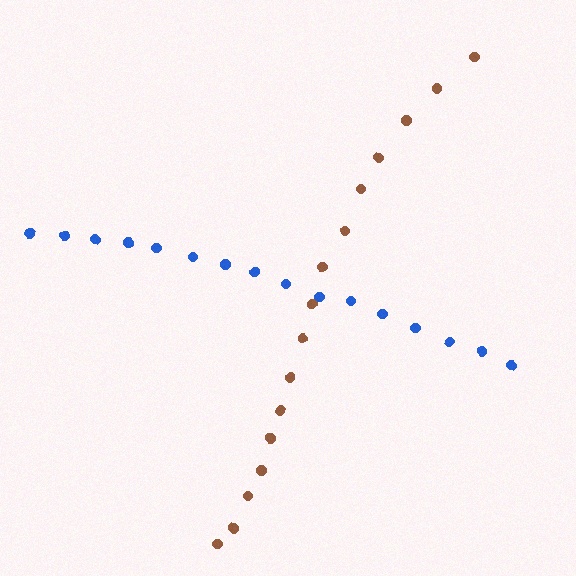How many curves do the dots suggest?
There are 2 distinct paths.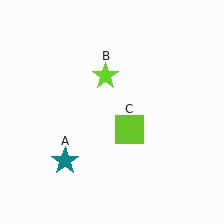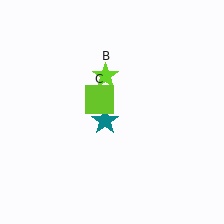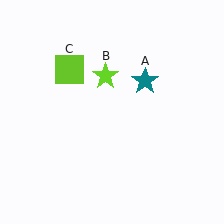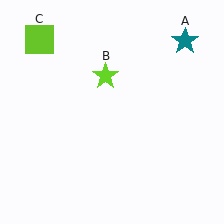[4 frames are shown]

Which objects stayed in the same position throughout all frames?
Lime star (object B) remained stationary.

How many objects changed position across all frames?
2 objects changed position: teal star (object A), lime square (object C).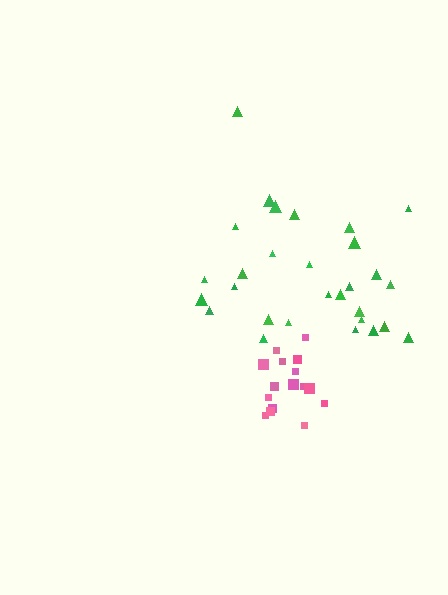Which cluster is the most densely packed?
Pink.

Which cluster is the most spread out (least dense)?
Green.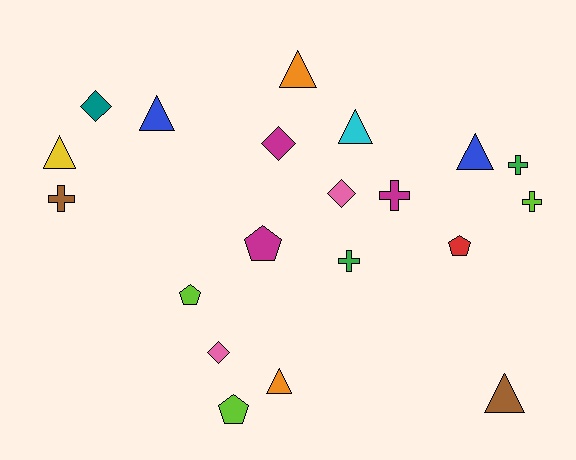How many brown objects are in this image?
There are 2 brown objects.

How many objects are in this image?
There are 20 objects.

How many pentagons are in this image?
There are 4 pentagons.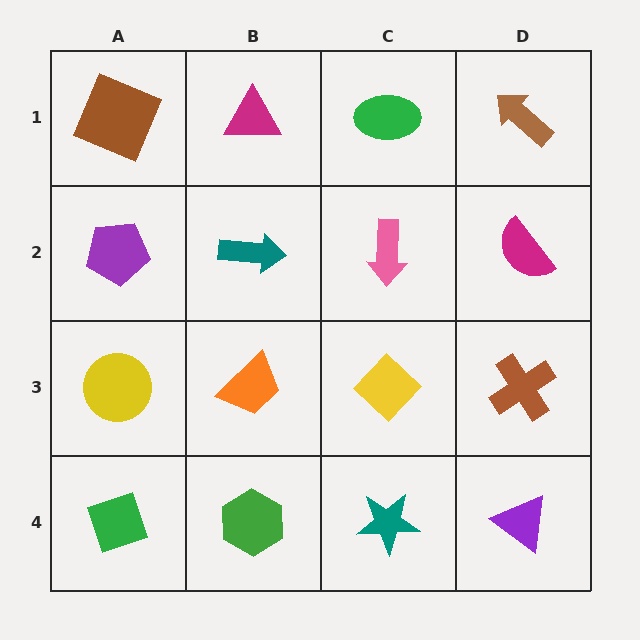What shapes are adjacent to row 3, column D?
A magenta semicircle (row 2, column D), a purple triangle (row 4, column D), a yellow diamond (row 3, column C).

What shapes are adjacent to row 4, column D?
A brown cross (row 3, column D), a teal star (row 4, column C).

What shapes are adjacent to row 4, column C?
A yellow diamond (row 3, column C), a green hexagon (row 4, column B), a purple triangle (row 4, column D).